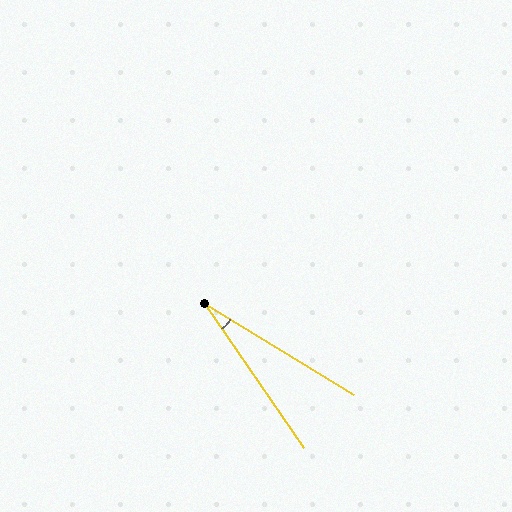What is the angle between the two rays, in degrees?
Approximately 24 degrees.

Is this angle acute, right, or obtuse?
It is acute.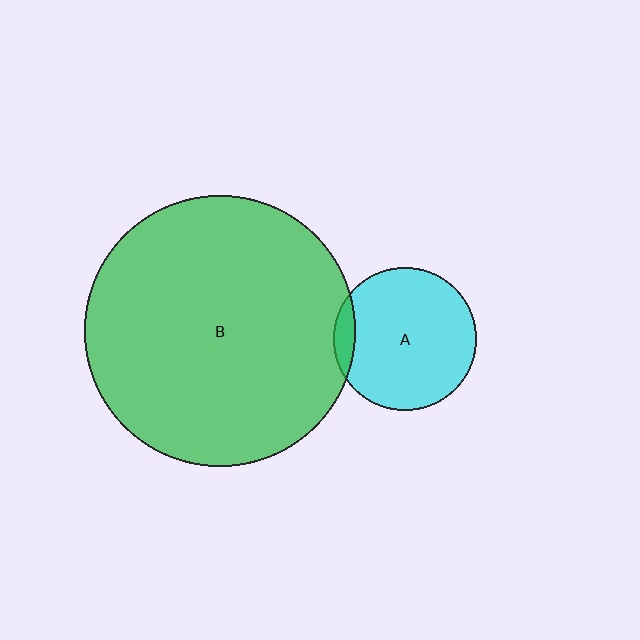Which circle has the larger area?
Circle B (green).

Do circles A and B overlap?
Yes.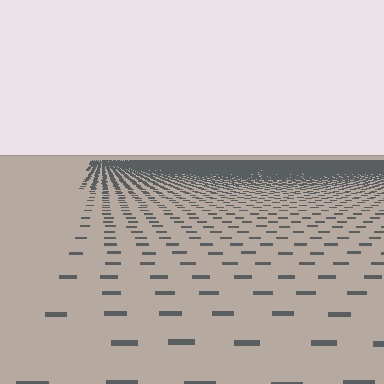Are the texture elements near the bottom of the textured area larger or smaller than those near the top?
Larger. Near the bottom, elements are closer to the viewer and appear at a bigger on-screen size.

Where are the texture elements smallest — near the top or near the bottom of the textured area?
Near the top.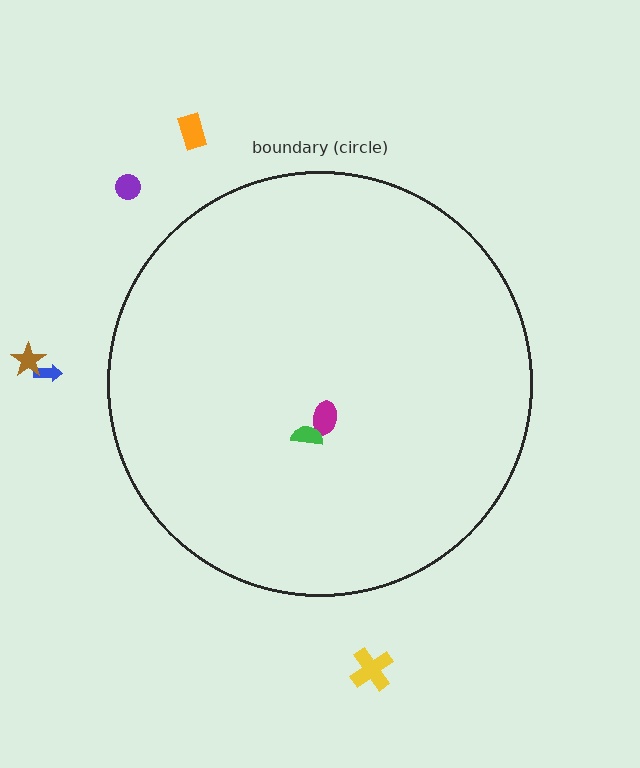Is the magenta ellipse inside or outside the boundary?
Inside.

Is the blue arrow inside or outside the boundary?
Outside.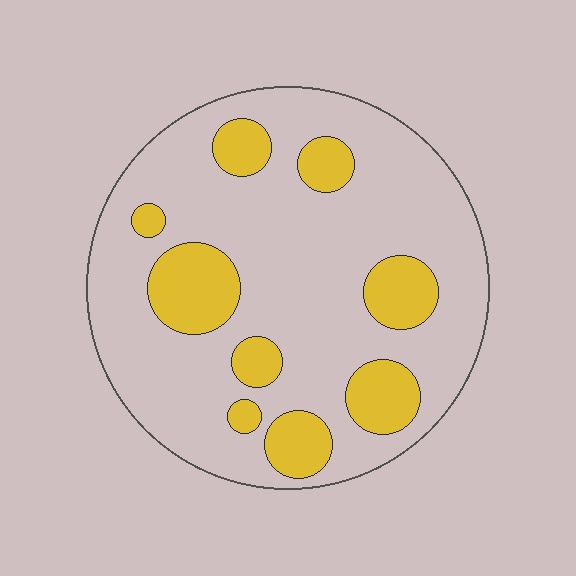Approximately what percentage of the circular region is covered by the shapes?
Approximately 25%.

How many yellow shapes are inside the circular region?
9.